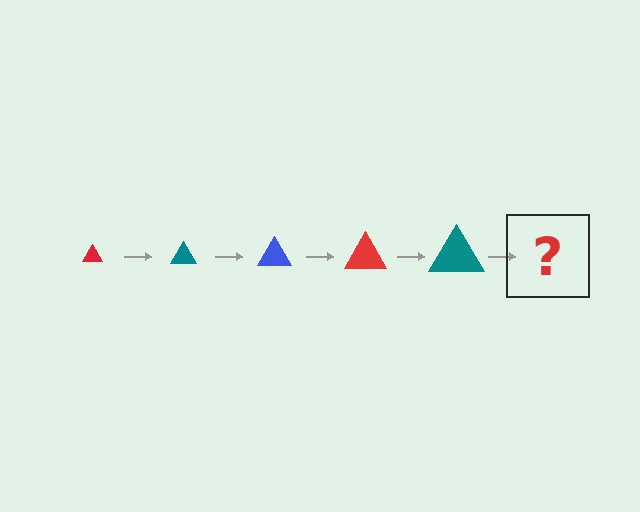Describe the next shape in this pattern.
It should be a blue triangle, larger than the previous one.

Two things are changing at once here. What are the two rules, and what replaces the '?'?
The two rules are that the triangle grows larger each step and the color cycles through red, teal, and blue. The '?' should be a blue triangle, larger than the previous one.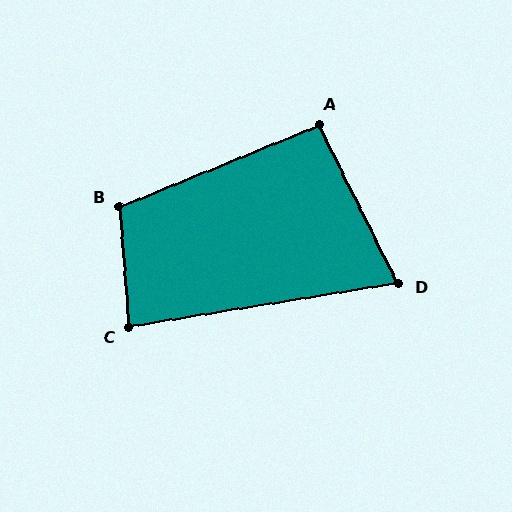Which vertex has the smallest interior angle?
D, at approximately 73 degrees.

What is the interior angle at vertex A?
Approximately 94 degrees (approximately right).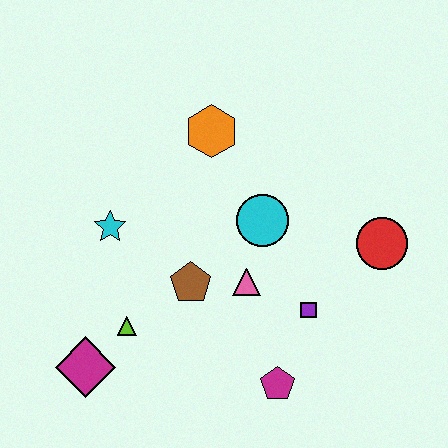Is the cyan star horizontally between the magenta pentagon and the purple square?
No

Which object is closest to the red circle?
The purple square is closest to the red circle.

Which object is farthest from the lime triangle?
The red circle is farthest from the lime triangle.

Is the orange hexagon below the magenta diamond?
No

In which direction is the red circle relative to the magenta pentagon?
The red circle is above the magenta pentagon.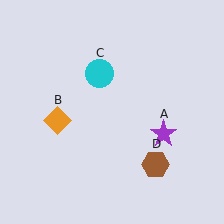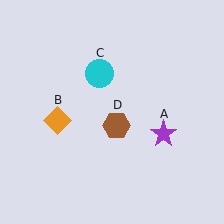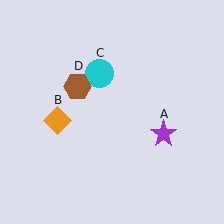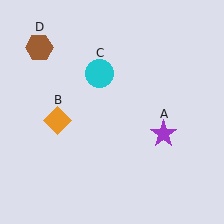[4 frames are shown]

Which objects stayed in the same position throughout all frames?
Purple star (object A) and orange diamond (object B) and cyan circle (object C) remained stationary.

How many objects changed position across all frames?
1 object changed position: brown hexagon (object D).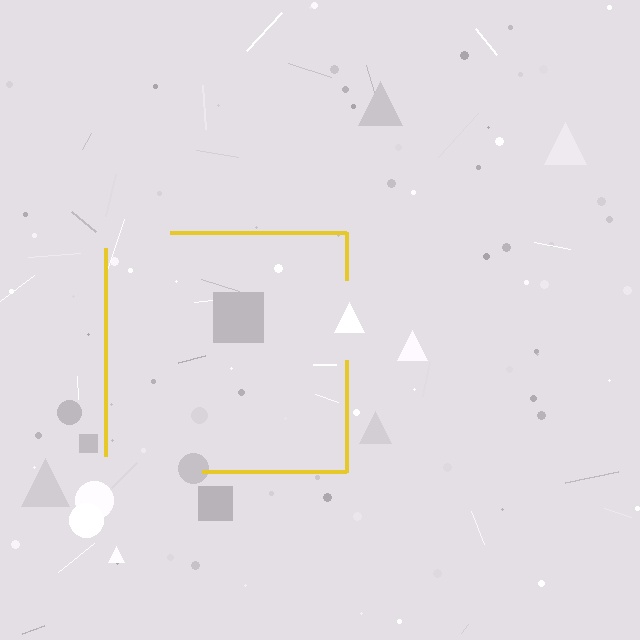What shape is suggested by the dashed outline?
The dashed outline suggests a square.